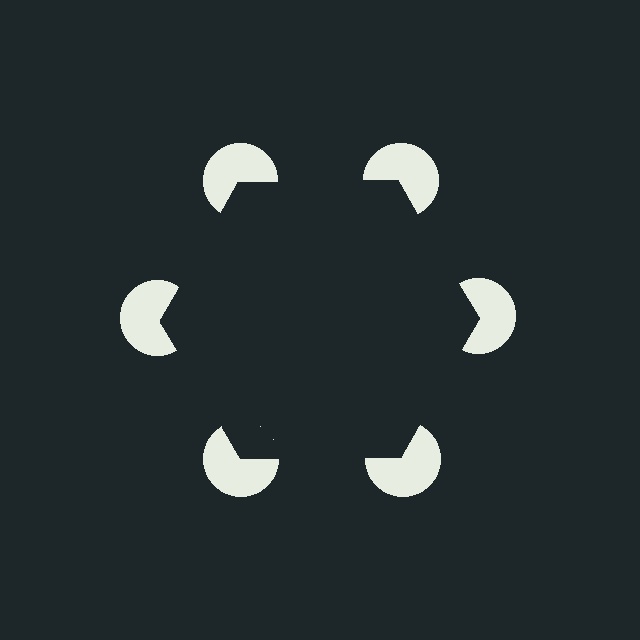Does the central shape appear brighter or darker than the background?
It typically appears slightly darker than the background, even though no actual brightness change is drawn.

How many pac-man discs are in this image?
There are 6 — one at each vertex of the illusory hexagon.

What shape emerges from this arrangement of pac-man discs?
An illusory hexagon — its edges are inferred from the aligned wedge cuts in the pac-man discs, not physically drawn.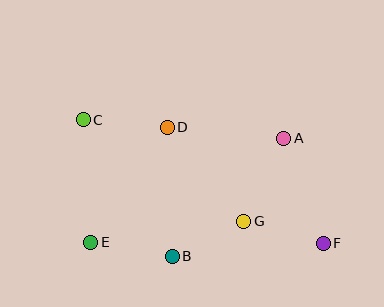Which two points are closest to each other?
Points B and G are closest to each other.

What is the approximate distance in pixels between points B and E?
The distance between B and E is approximately 83 pixels.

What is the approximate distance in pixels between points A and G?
The distance between A and G is approximately 92 pixels.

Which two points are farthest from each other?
Points C and F are farthest from each other.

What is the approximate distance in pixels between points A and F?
The distance between A and F is approximately 112 pixels.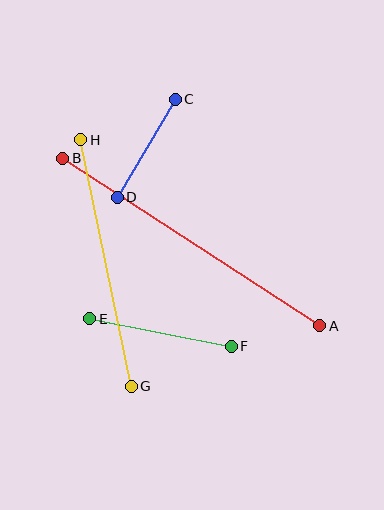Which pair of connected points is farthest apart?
Points A and B are farthest apart.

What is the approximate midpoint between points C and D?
The midpoint is at approximately (146, 148) pixels.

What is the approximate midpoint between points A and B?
The midpoint is at approximately (191, 242) pixels.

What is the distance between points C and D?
The distance is approximately 114 pixels.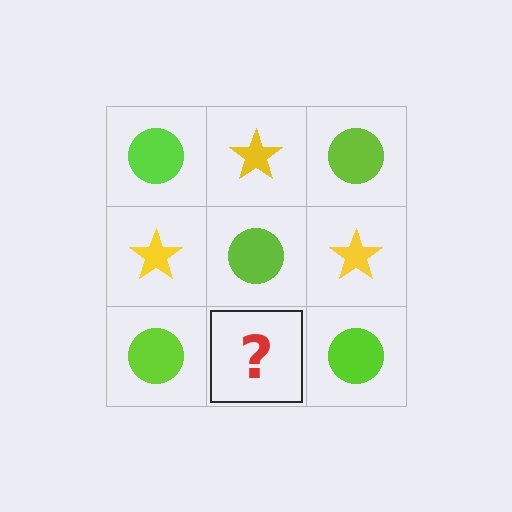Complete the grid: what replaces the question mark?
The question mark should be replaced with a yellow star.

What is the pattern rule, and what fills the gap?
The rule is that it alternates lime circle and yellow star in a checkerboard pattern. The gap should be filled with a yellow star.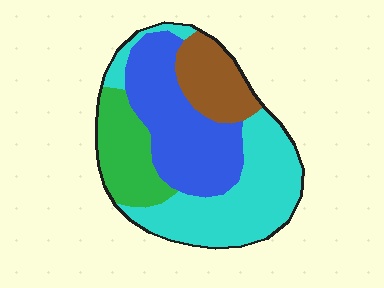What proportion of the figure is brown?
Brown covers about 15% of the figure.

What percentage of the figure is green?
Green takes up about one sixth (1/6) of the figure.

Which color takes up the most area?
Cyan, at roughly 35%.